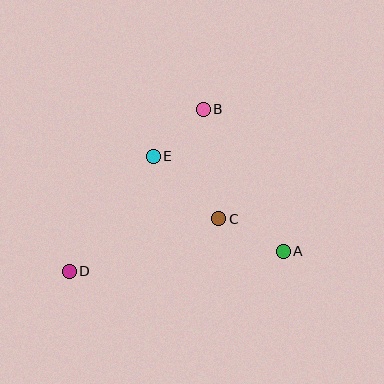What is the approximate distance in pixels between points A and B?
The distance between A and B is approximately 163 pixels.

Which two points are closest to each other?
Points B and E are closest to each other.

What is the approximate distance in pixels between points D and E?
The distance between D and E is approximately 142 pixels.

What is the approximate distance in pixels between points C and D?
The distance between C and D is approximately 158 pixels.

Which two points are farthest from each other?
Points A and D are farthest from each other.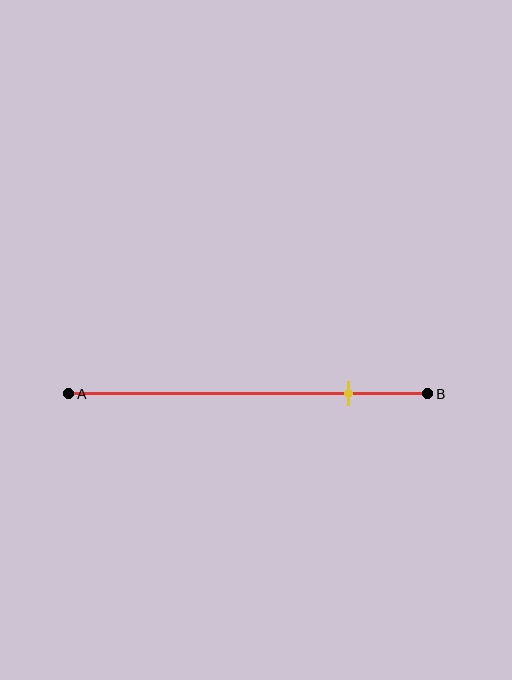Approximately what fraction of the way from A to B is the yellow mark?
The yellow mark is approximately 80% of the way from A to B.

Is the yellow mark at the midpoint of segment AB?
No, the mark is at about 80% from A, not at the 50% midpoint.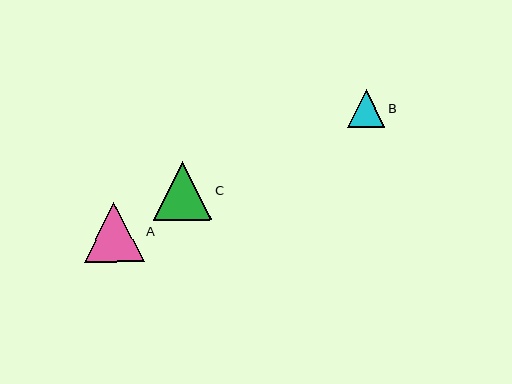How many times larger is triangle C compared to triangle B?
Triangle C is approximately 1.6 times the size of triangle B.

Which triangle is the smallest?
Triangle B is the smallest with a size of approximately 37 pixels.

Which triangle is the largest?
Triangle A is the largest with a size of approximately 60 pixels.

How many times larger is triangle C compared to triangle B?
Triangle C is approximately 1.6 times the size of triangle B.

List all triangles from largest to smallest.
From largest to smallest: A, C, B.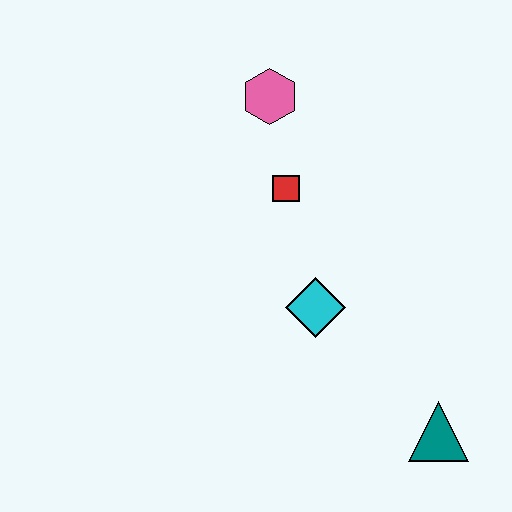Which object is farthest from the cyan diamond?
The pink hexagon is farthest from the cyan diamond.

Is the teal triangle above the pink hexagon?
No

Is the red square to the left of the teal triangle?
Yes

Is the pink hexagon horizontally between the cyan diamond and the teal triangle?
No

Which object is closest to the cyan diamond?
The red square is closest to the cyan diamond.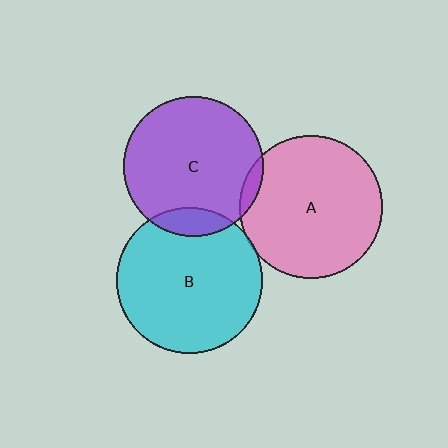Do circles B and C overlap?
Yes.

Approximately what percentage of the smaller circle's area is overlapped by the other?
Approximately 10%.